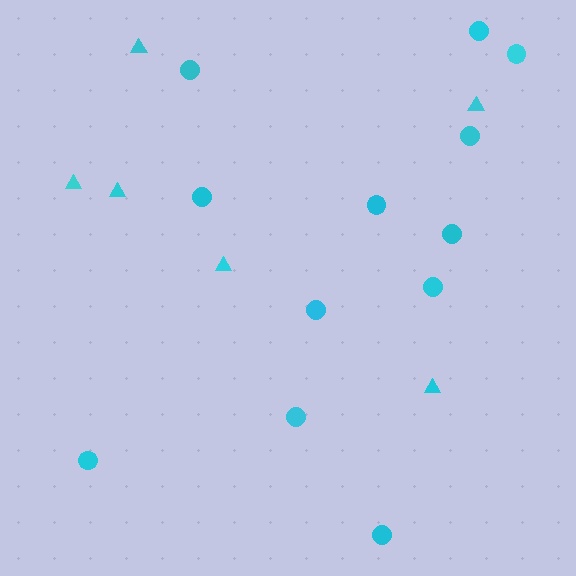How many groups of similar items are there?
There are 2 groups: one group of triangles (6) and one group of circles (12).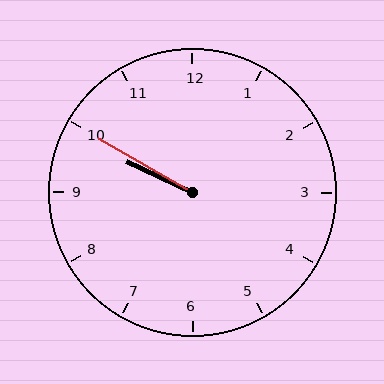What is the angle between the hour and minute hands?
Approximately 5 degrees.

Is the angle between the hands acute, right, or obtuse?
It is acute.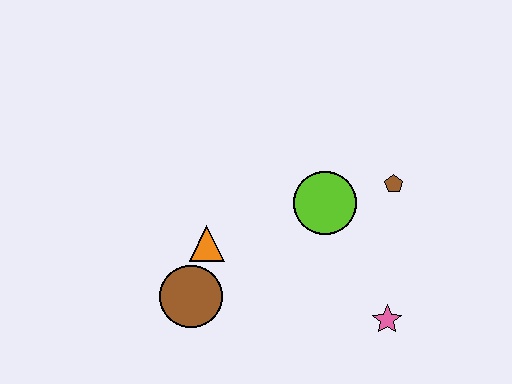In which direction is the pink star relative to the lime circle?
The pink star is below the lime circle.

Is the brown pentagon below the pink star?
No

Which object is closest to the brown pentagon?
The lime circle is closest to the brown pentagon.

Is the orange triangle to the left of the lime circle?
Yes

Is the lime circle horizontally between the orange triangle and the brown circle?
No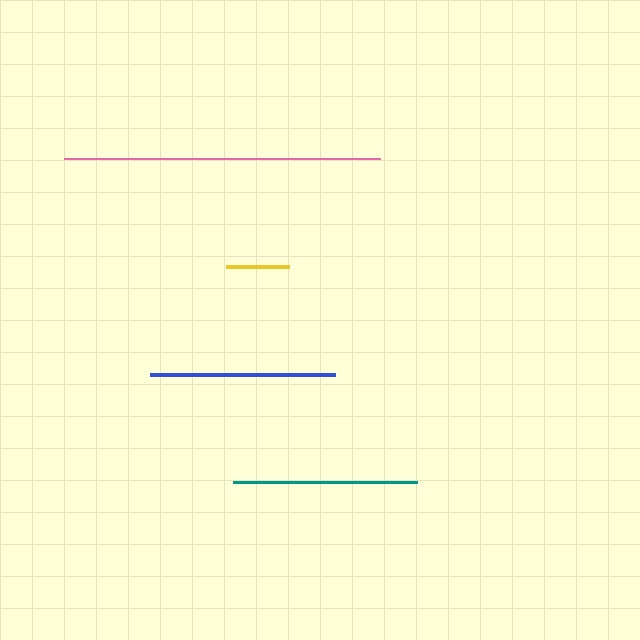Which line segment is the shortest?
The yellow line is the shortest at approximately 63 pixels.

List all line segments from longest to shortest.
From longest to shortest: pink, blue, teal, yellow.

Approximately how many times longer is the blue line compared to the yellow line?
The blue line is approximately 3.0 times the length of the yellow line.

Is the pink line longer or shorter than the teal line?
The pink line is longer than the teal line.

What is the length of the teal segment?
The teal segment is approximately 184 pixels long.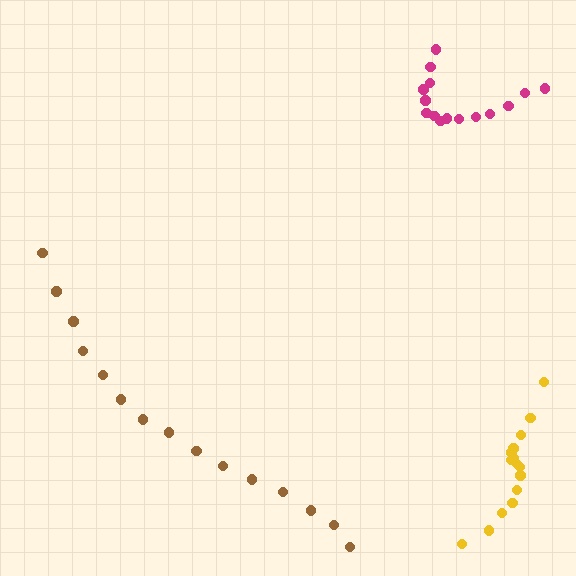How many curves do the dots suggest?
There are 3 distinct paths.